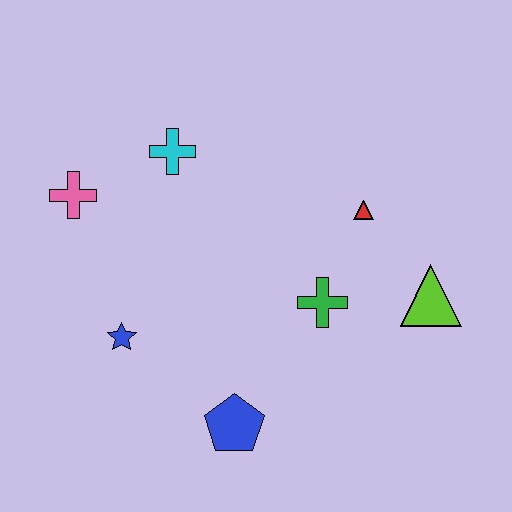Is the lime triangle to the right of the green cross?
Yes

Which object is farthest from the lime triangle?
The pink cross is farthest from the lime triangle.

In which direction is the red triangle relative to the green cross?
The red triangle is above the green cross.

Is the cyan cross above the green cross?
Yes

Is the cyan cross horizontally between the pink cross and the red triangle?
Yes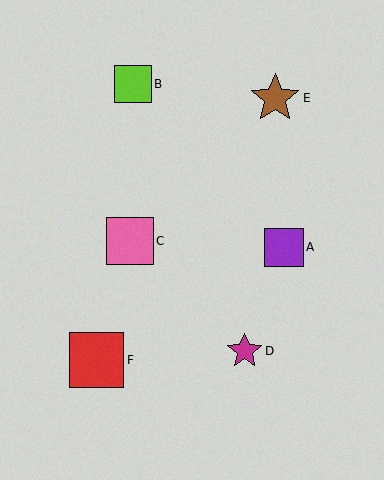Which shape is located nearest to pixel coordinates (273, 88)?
The brown star (labeled E) at (275, 98) is nearest to that location.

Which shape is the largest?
The red square (labeled F) is the largest.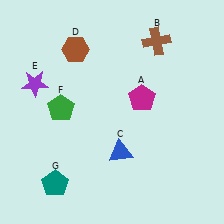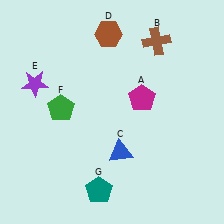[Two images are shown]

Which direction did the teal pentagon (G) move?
The teal pentagon (G) moved right.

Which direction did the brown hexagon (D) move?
The brown hexagon (D) moved right.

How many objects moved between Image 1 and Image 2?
2 objects moved between the two images.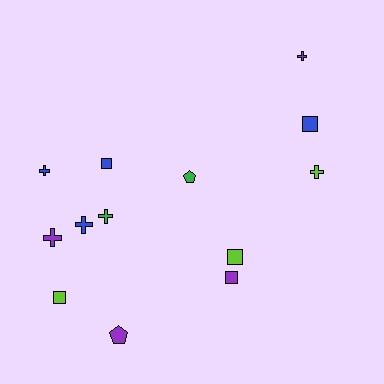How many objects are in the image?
There are 13 objects.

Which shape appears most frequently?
Cross, with 6 objects.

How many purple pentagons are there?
There is 1 purple pentagon.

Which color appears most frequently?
Purple, with 4 objects.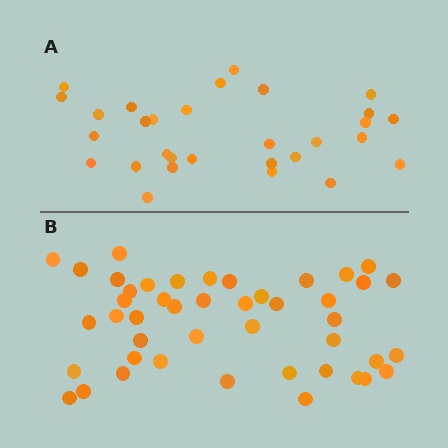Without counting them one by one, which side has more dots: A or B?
Region B (the bottom region) has more dots.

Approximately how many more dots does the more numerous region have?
Region B has approximately 15 more dots than region A.